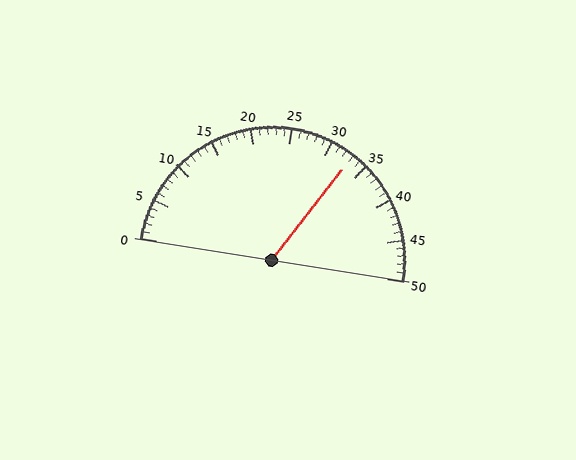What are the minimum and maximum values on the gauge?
The gauge ranges from 0 to 50.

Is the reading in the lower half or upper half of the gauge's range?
The reading is in the upper half of the range (0 to 50).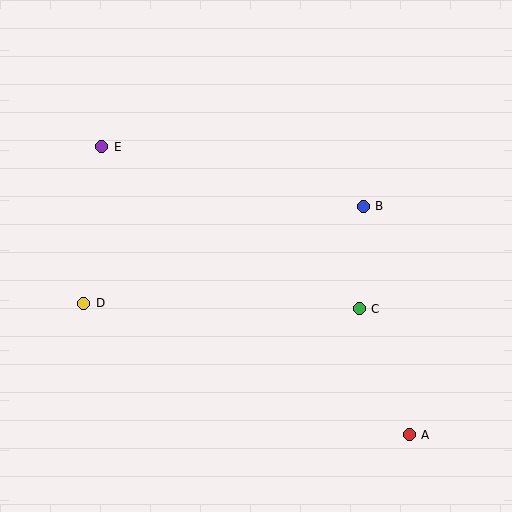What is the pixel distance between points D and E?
The distance between D and E is 158 pixels.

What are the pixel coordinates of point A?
Point A is at (409, 435).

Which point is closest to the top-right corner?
Point B is closest to the top-right corner.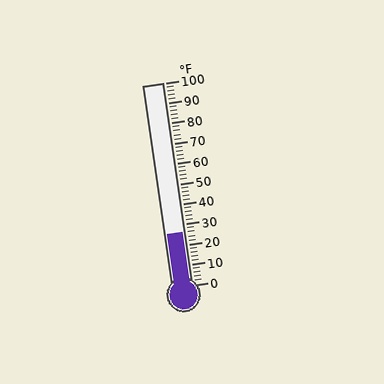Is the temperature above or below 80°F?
The temperature is below 80°F.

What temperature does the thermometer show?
The thermometer shows approximately 26°F.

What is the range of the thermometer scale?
The thermometer scale ranges from 0°F to 100°F.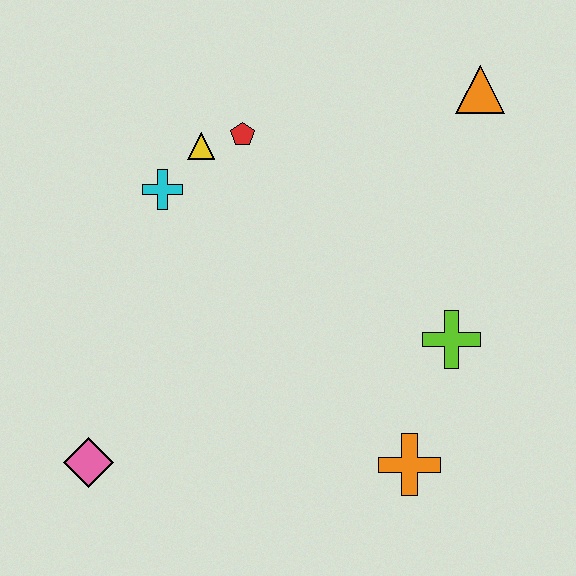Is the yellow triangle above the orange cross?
Yes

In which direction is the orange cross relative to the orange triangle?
The orange cross is below the orange triangle.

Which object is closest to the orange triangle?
The red pentagon is closest to the orange triangle.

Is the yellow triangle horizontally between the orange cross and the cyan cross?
Yes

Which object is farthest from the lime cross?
The pink diamond is farthest from the lime cross.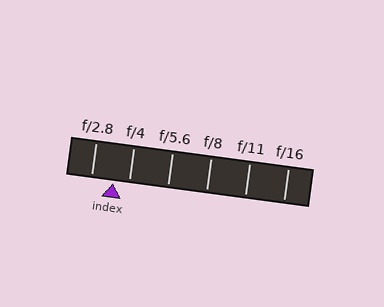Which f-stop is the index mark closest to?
The index mark is closest to f/4.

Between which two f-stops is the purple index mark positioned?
The index mark is between f/2.8 and f/4.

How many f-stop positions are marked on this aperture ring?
There are 6 f-stop positions marked.